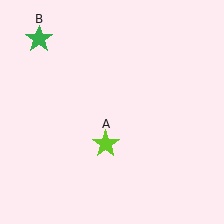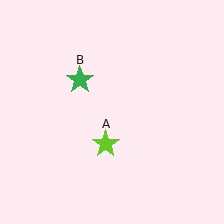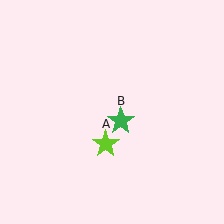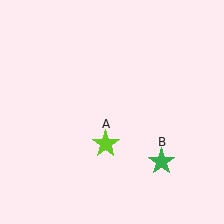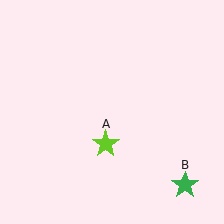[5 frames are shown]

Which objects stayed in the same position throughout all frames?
Lime star (object A) remained stationary.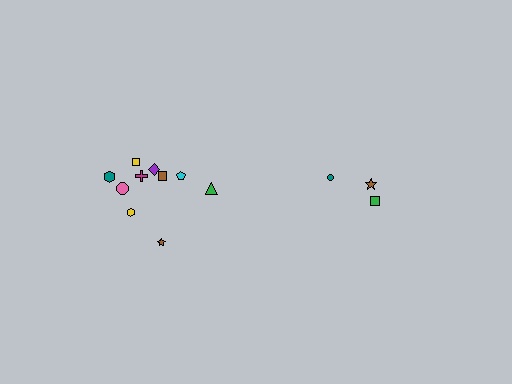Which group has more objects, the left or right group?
The left group.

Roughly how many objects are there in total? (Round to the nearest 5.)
Roughly 15 objects in total.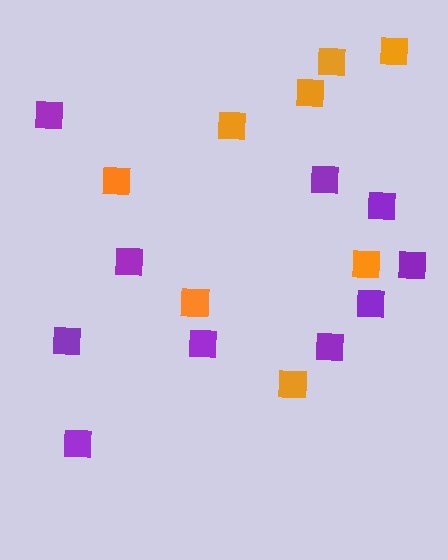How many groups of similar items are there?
There are 2 groups: one group of purple squares (10) and one group of orange squares (8).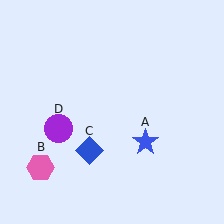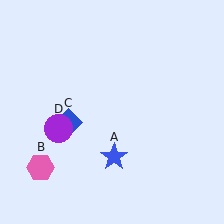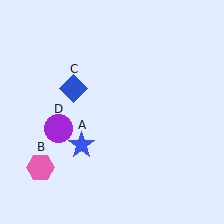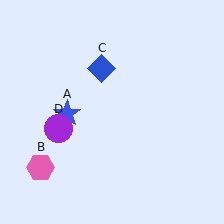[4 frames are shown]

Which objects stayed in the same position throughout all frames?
Pink hexagon (object B) and purple circle (object D) remained stationary.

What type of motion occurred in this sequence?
The blue star (object A), blue diamond (object C) rotated clockwise around the center of the scene.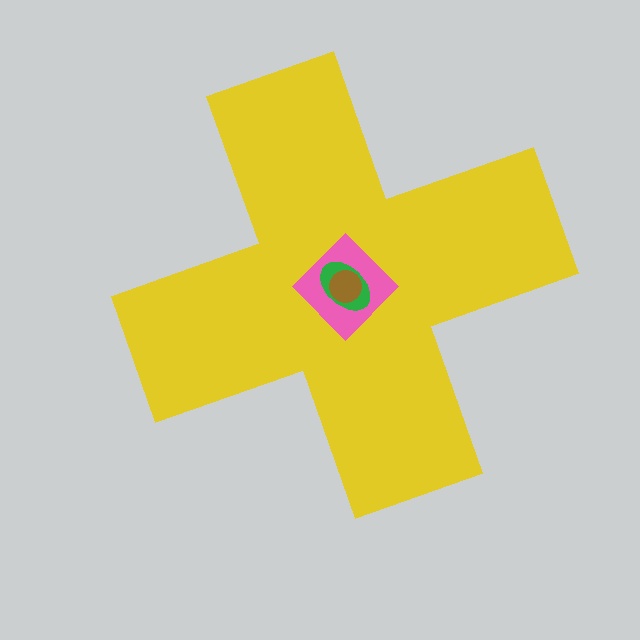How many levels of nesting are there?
4.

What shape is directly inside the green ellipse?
The brown circle.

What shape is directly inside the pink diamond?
The green ellipse.